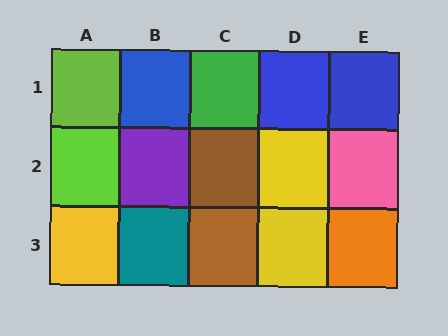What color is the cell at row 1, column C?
Green.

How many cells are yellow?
3 cells are yellow.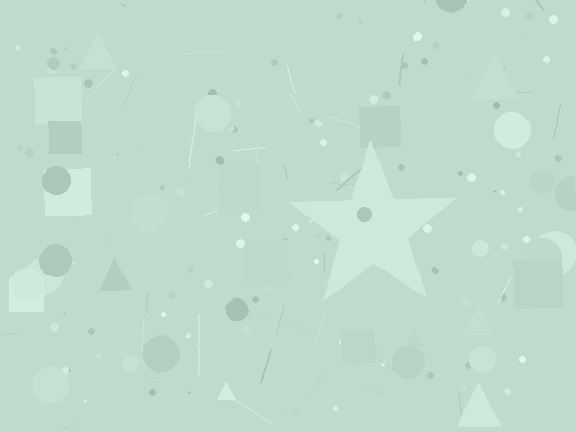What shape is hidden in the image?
A star is hidden in the image.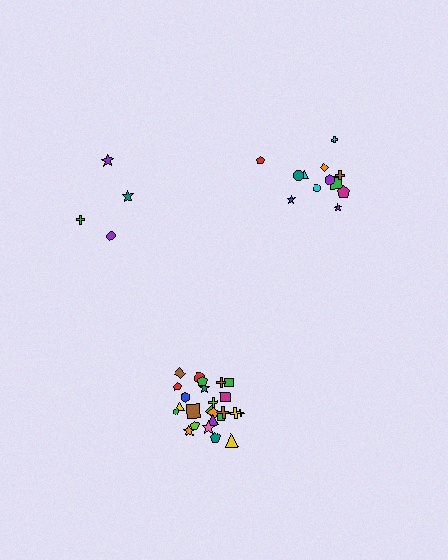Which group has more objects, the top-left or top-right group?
The top-right group.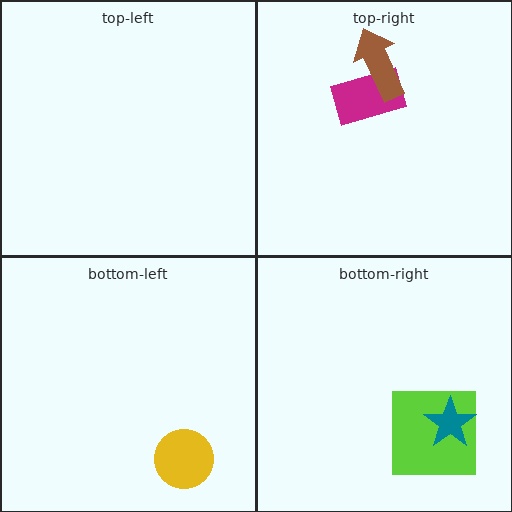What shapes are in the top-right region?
The magenta rectangle, the brown arrow.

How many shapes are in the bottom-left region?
1.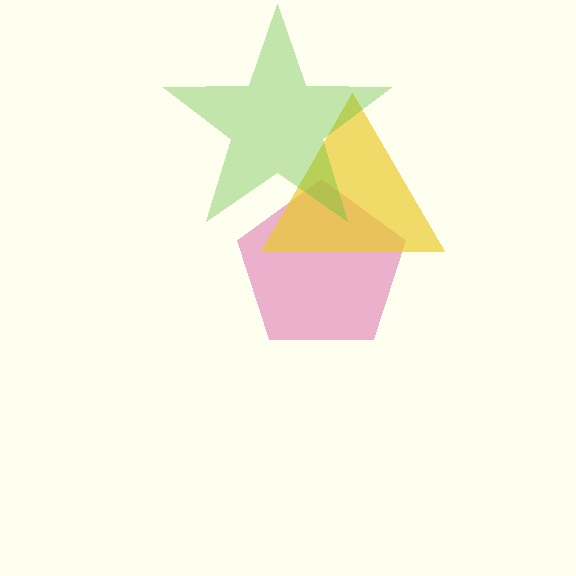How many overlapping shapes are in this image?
There are 3 overlapping shapes in the image.